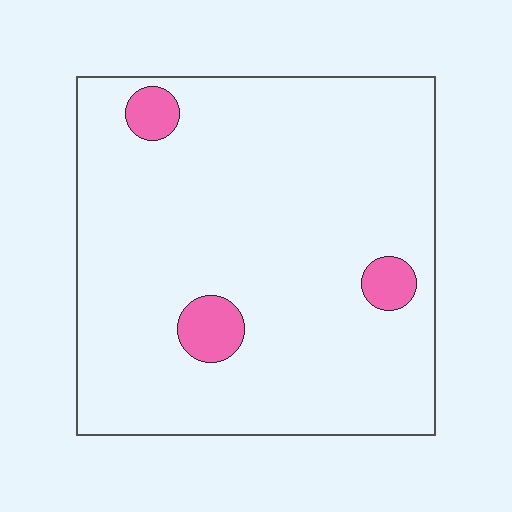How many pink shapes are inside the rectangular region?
3.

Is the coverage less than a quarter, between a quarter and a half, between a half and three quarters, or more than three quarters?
Less than a quarter.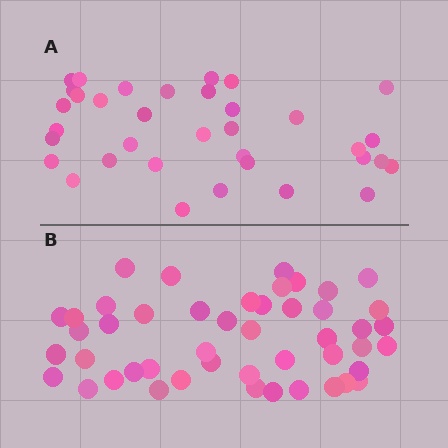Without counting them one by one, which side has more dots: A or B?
Region B (the bottom region) has more dots.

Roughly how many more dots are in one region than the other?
Region B has roughly 12 or so more dots than region A.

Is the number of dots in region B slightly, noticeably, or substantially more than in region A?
Region B has noticeably more, but not dramatically so. The ratio is roughly 1.3 to 1.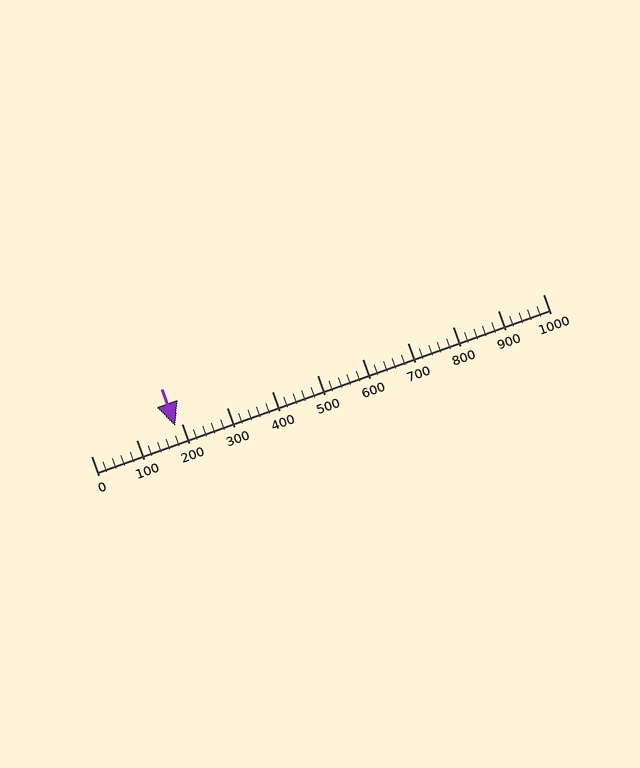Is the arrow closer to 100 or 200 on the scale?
The arrow is closer to 200.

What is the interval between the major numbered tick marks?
The major tick marks are spaced 100 units apart.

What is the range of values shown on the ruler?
The ruler shows values from 0 to 1000.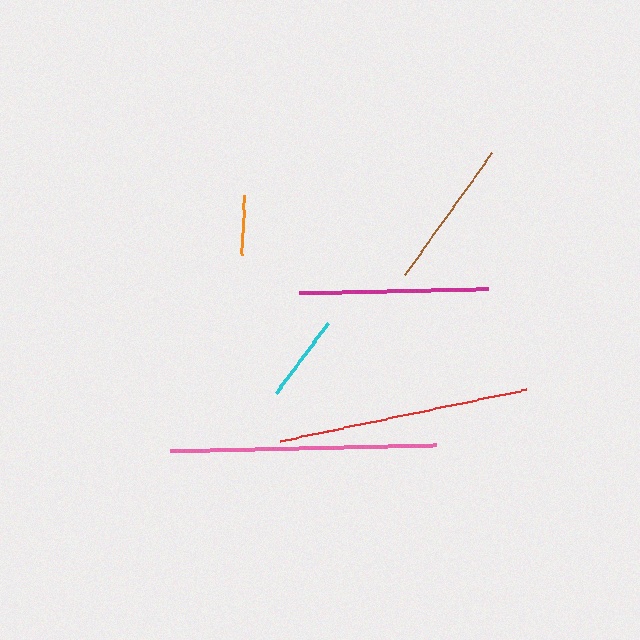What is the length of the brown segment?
The brown segment is approximately 150 pixels long.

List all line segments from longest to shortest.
From longest to shortest: pink, red, magenta, brown, cyan, orange.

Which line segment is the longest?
The pink line is the longest at approximately 266 pixels.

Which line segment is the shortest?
The orange line is the shortest at approximately 60 pixels.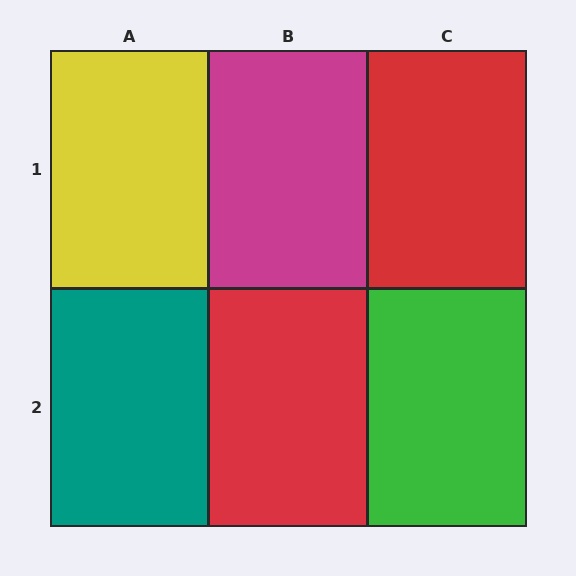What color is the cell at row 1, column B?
Magenta.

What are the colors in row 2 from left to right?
Teal, red, green.